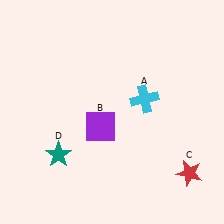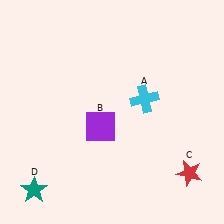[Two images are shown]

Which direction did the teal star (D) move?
The teal star (D) moved down.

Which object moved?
The teal star (D) moved down.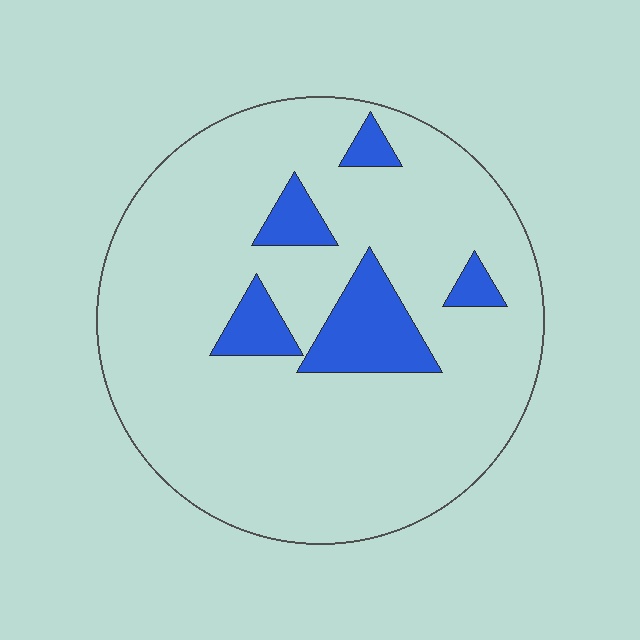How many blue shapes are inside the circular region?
5.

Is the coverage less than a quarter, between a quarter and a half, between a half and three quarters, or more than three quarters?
Less than a quarter.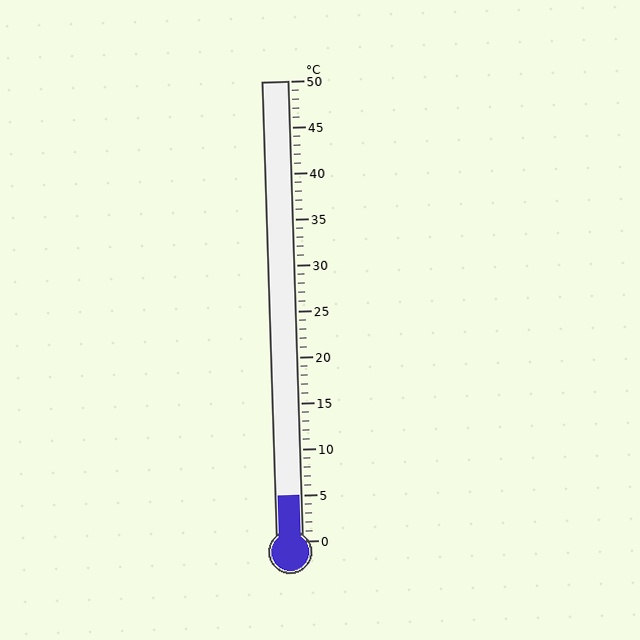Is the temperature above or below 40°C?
The temperature is below 40°C.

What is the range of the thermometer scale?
The thermometer scale ranges from 0°C to 50°C.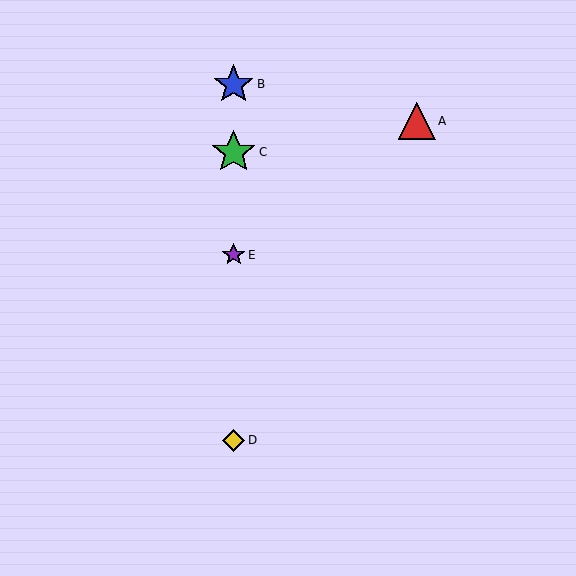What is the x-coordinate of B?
Object B is at x≈234.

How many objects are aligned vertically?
4 objects (B, C, D, E) are aligned vertically.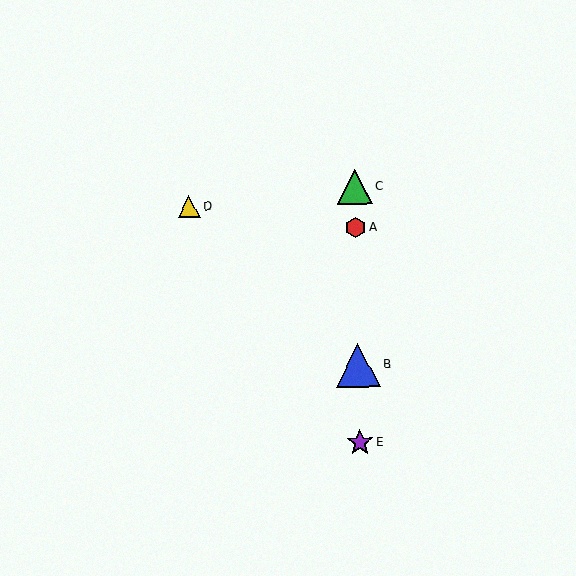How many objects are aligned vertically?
4 objects (A, B, C, E) are aligned vertically.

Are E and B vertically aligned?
Yes, both are at x≈360.